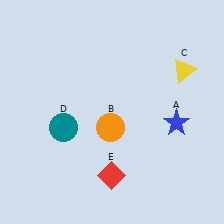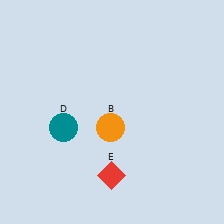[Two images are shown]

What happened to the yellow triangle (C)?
The yellow triangle (C) was removed in Image 2. It was in the top-right area of Image 1.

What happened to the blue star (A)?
The blue star (A) was removed in Image 2. It was in the bottom-right area of Image 1.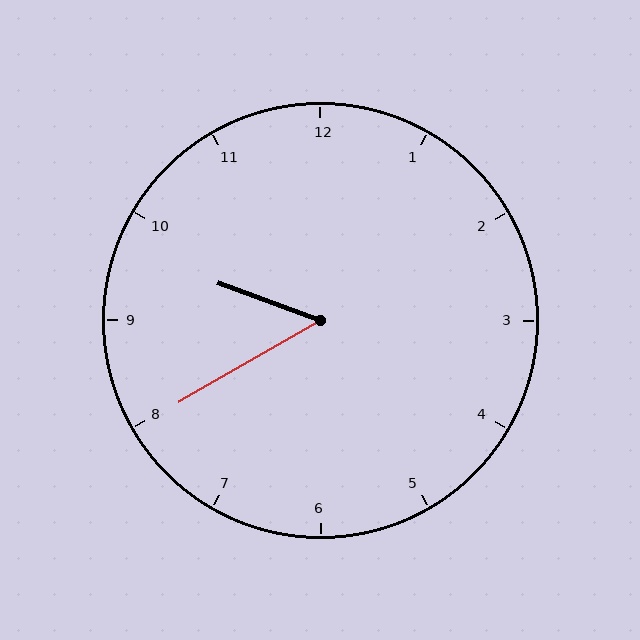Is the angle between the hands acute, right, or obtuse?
It is acute.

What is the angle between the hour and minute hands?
Approximately 50 degrees.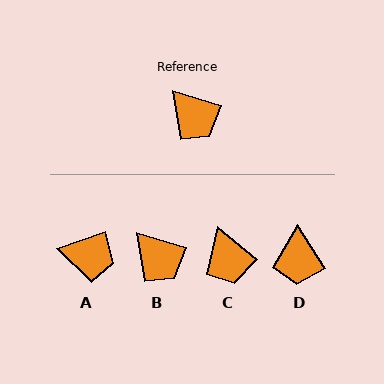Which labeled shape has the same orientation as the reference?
B.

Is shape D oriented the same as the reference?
No, it is off by about 41 degrees.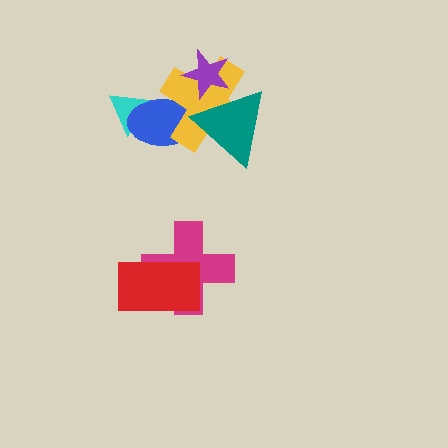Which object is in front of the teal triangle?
The purple star is in front of the teal triangle.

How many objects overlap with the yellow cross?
3 objects overlap with the yellow cross.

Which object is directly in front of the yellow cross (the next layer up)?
The teal triangle is directly in front of the yellow cross.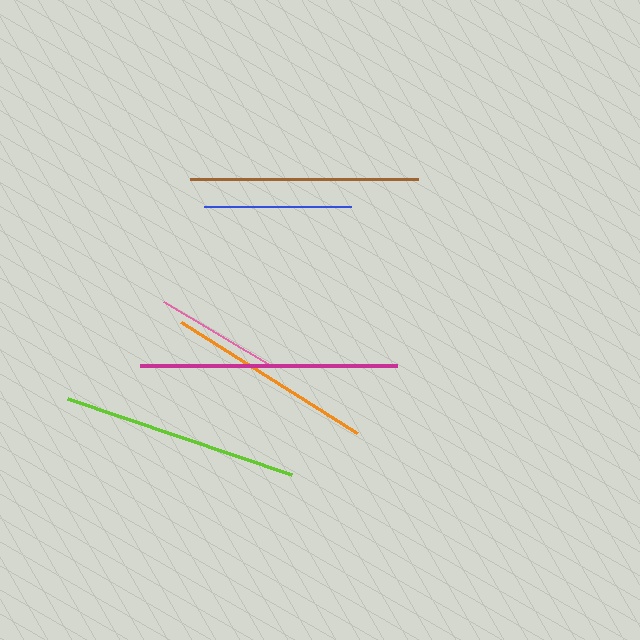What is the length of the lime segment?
The lime segment is approximately 237 pixels long.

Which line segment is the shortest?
The pink line is the shortest at approximately 127 pixels.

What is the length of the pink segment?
The pink segment is approximately 127 pixels long.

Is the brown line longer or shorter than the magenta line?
The magenta line is longer than the brown line.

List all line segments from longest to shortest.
From longest to shortest: magenta, lime, brown, orange, blue, pink.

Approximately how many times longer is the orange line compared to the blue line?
The orange line is approximately 1.4 times the length of the blue line.